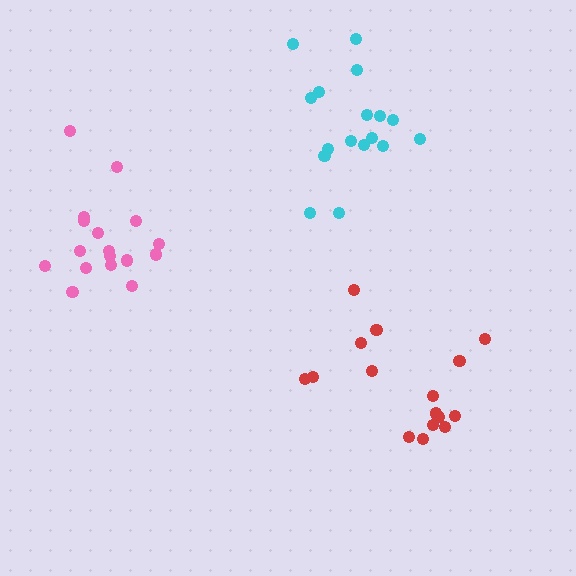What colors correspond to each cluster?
The clusters are colored: pink, red, cyan.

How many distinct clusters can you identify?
There are 3 distinct clusters.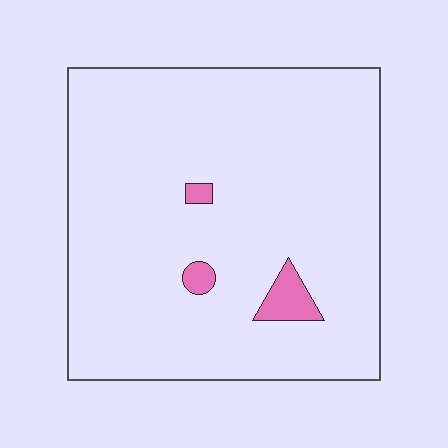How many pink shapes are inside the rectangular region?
3.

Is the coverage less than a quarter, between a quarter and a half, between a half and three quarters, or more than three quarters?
Less than a quarter.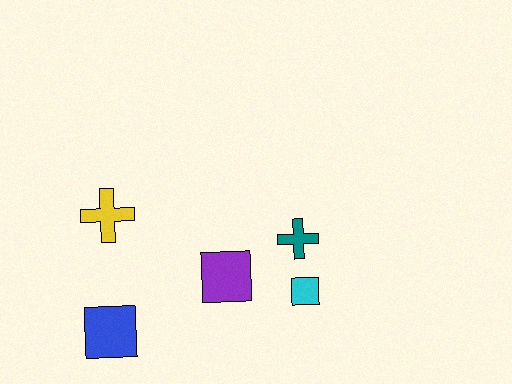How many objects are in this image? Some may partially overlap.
There are 5 objects.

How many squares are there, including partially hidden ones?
There are 3 squares.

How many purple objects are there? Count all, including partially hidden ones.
There is 1 purple object.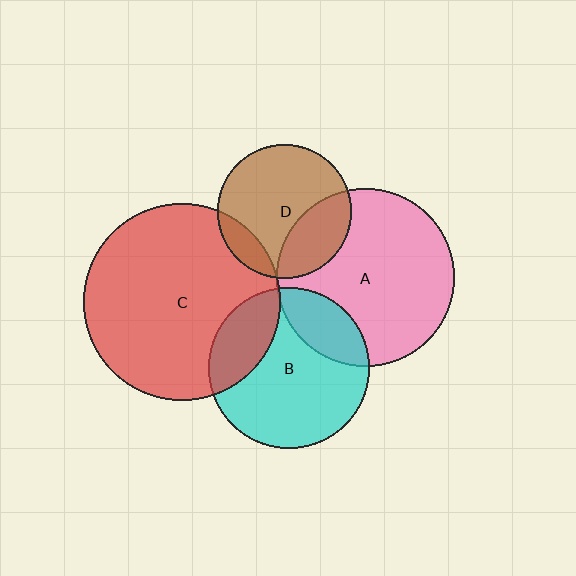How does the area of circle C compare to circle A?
Approximately 1.2 times.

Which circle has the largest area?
Circle C (red).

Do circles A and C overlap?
Yes.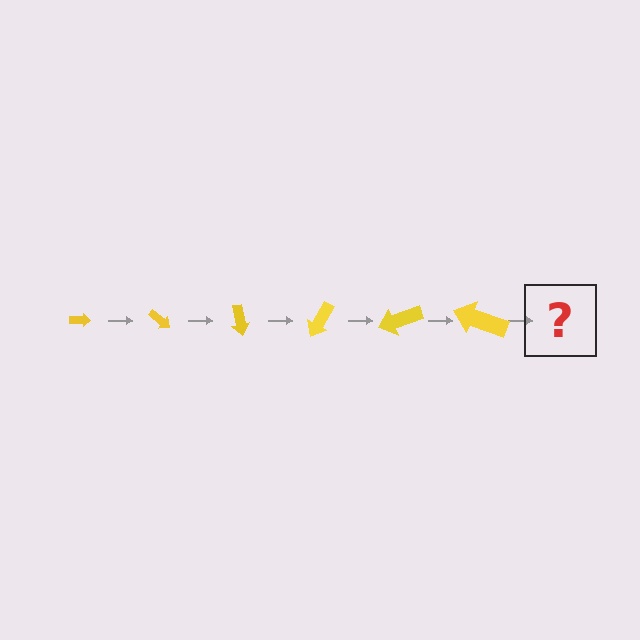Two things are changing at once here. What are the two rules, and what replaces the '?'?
The two rules are that the arrow grows larger each step and it rotates 40 degrees each step. The '?' should be an arrow, larger than the previous one and rotated 240 degrees from the start.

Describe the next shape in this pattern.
It should be an arrow, larger than the previous one and rotated 240 degrees from the start.